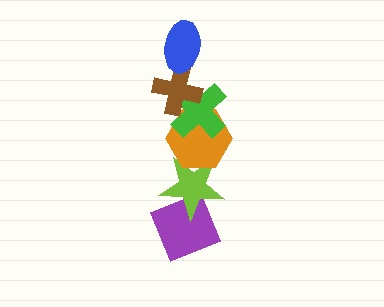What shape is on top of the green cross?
The brown cross is on top of the green cross.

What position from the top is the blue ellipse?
The blue ellipse is 1st from the top.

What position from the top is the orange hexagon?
The orange hexagon is 4th from the top.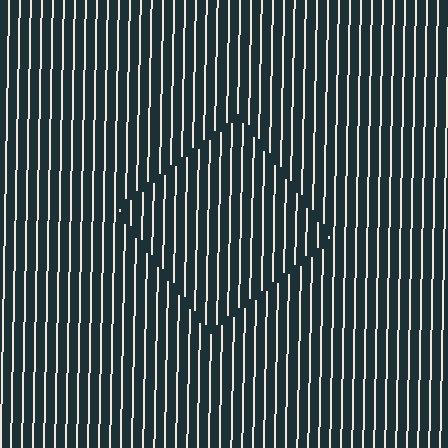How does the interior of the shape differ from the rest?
The interior of the shape contains the same grating, shifted by half a period — the contour is defined by the phase discontinuity where line-ends from the inner and outer gratings abut.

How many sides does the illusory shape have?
4 sides — the line-ends trace a square.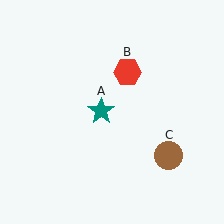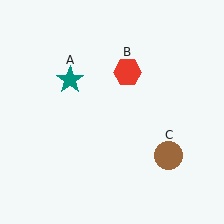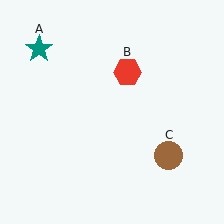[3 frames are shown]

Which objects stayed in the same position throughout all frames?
Red hexagon (object B) and brown circle (object C) remained stationary.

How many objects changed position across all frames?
1 object changed position: teal star (object A).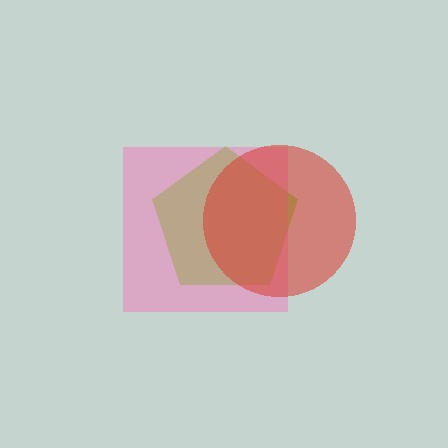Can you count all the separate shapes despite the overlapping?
Yes, there are 3 separate shapes.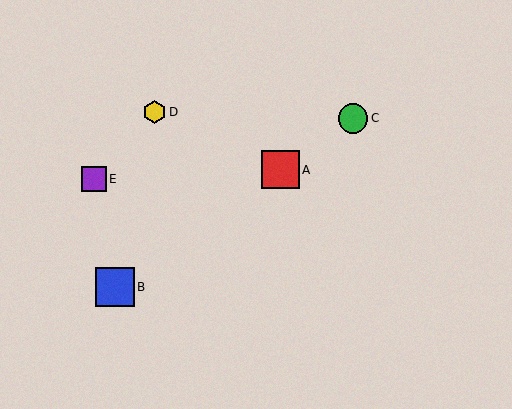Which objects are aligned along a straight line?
Objects A, B, C are aligned along a straight line.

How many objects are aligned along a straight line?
3 objects (A, B, C) are aligned along a straight line.